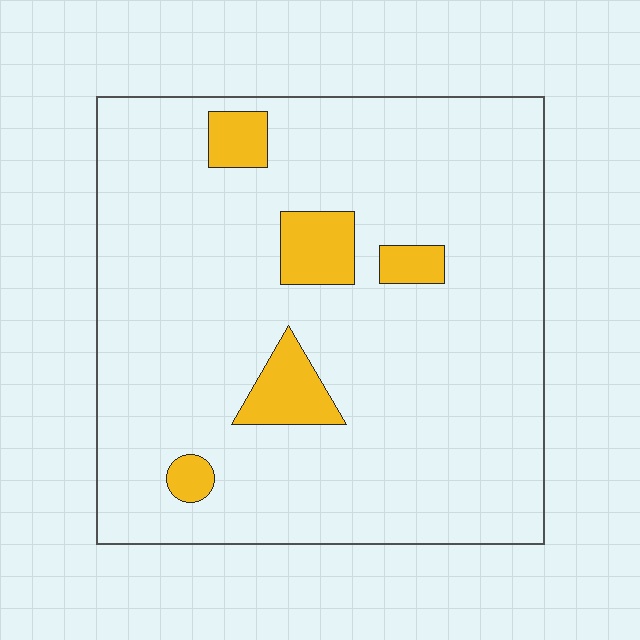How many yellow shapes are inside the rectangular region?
5.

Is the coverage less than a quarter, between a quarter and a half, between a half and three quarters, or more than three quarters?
Less than a quarter.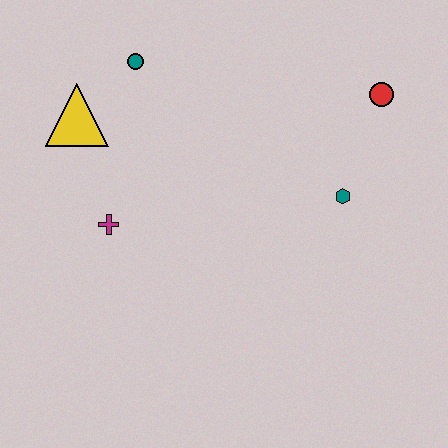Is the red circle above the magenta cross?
Yes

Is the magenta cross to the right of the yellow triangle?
Yes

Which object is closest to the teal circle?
The yellow triangle is closest to the teal circle.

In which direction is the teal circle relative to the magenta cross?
The teal circle is above the magenta cross.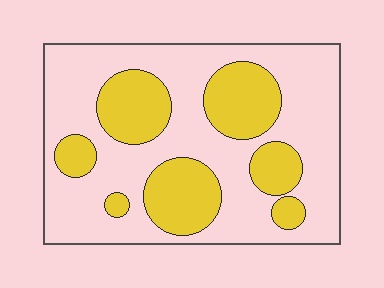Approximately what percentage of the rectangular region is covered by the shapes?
Approximately 35%.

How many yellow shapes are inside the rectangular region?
7.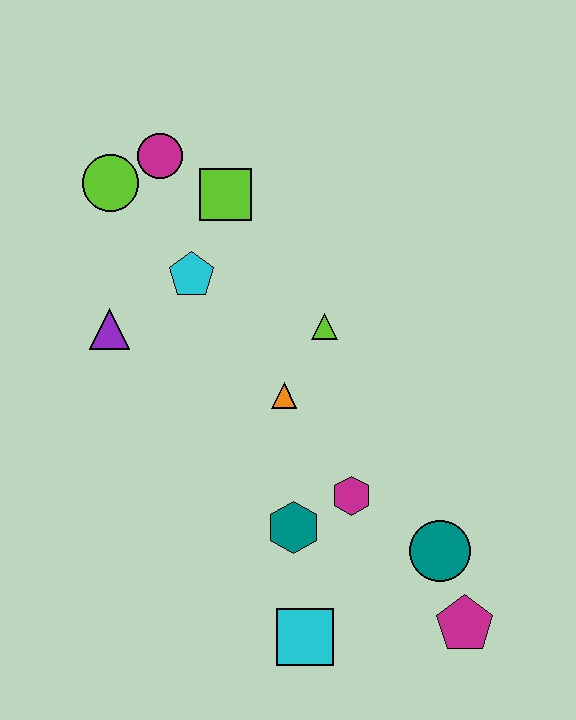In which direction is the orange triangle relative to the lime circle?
The orange triangle is below the lime circle.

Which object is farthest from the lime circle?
The magenta pentagon is farthest from the lime circle.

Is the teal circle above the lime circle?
No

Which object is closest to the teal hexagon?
The magenta hexagon is closest to the teal hexagon.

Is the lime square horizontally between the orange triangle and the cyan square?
No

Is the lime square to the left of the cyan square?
Yes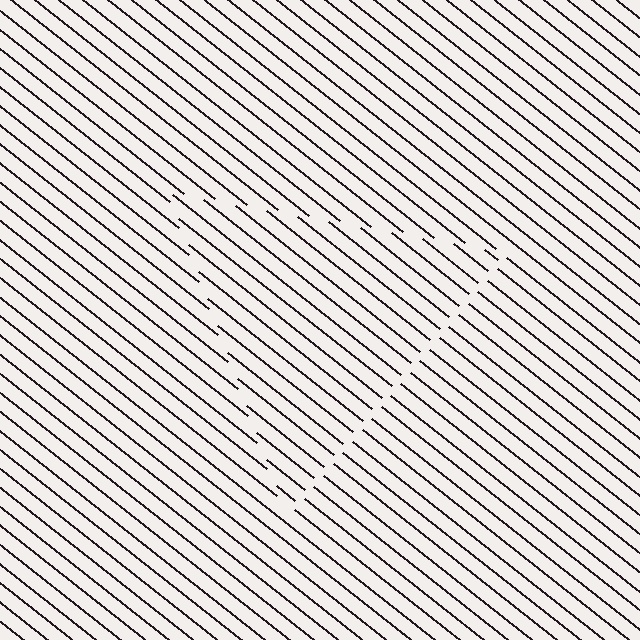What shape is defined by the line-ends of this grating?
An illusory triangle. The interior of the shape contains the same grating, shifted by half a period — the contour is defined by the phase discontinuity where line-ends from the inner and outer gratings abut.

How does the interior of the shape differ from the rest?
The interior of the shape contains the same grating, shifted by half a period — the contour is defined by the phase discontinuity where line-ends from the inner and outer gratings abut.